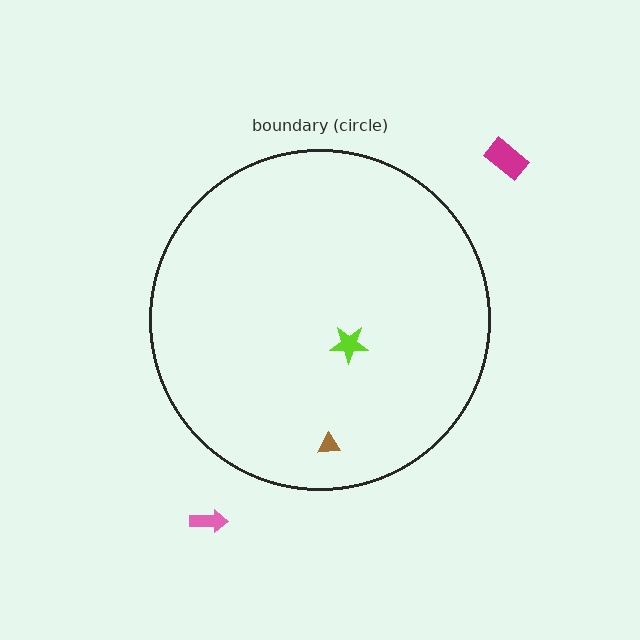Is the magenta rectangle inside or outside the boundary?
Outside.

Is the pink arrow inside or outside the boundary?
Outside.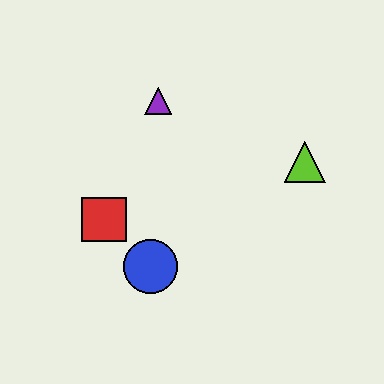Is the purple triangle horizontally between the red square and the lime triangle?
Yes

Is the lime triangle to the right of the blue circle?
Yes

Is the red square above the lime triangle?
No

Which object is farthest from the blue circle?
The lime triangle is farthest from the blue circle.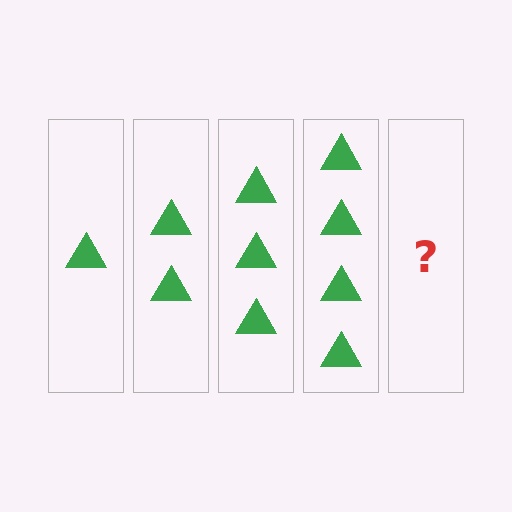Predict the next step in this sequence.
The next step is 5 triangles.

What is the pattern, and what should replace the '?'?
The pattern is that each step adds one more triangle. The '?' should be 5 triangles.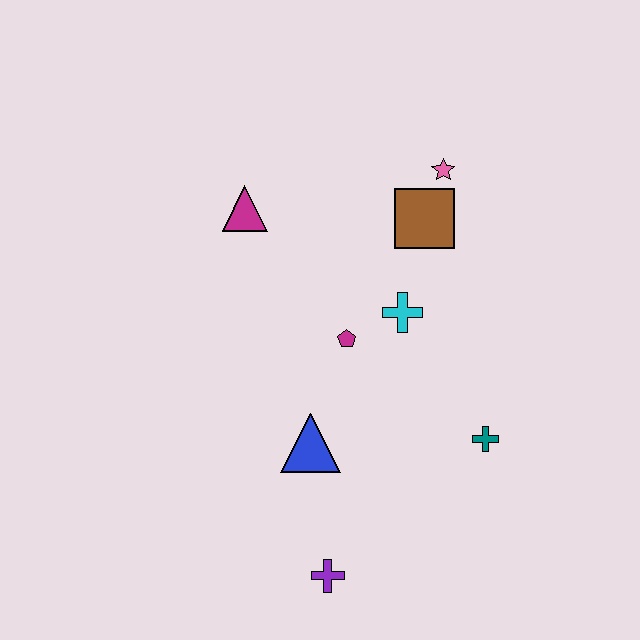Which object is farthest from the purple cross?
The pink star is farthest from the purple cross.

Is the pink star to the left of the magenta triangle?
No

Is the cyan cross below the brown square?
Yes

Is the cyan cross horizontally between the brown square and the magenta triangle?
Yes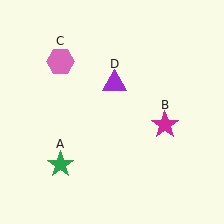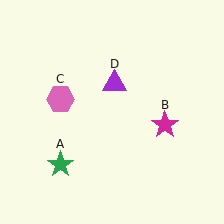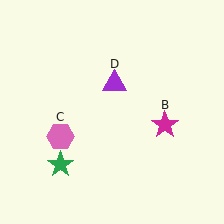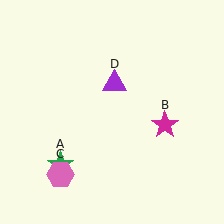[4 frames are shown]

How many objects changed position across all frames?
1 object changed position: pink hexagon (object C).